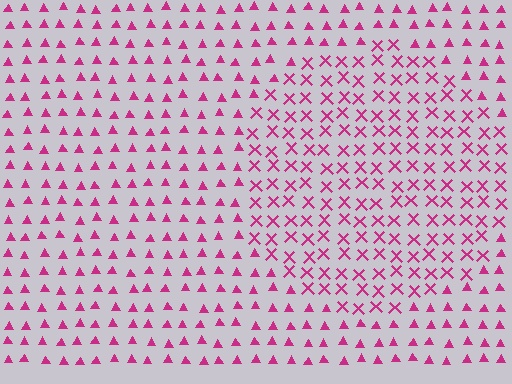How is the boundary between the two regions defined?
The boundary is defined by a change in element shape: X marks inside vs. triangles outside. All elements share the same color and spacing.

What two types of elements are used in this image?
The image uses X marks inside the circle region and triangles outside it.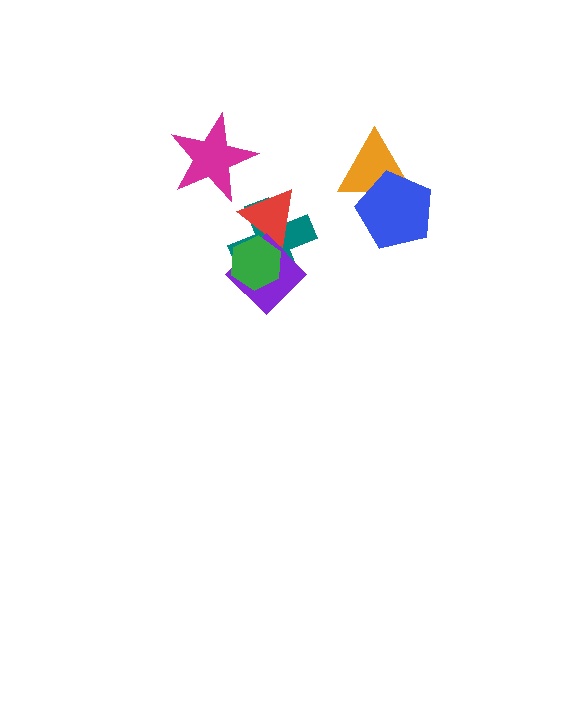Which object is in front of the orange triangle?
The blue pentagon is in front of the orange triangle.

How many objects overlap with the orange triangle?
1 object overlaps with the orange triangle.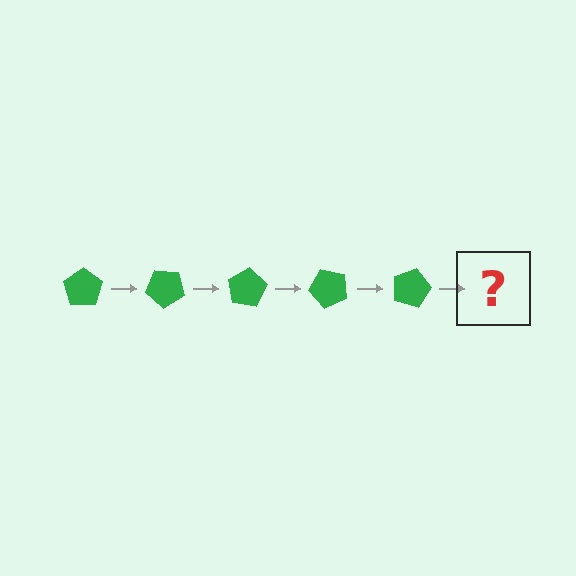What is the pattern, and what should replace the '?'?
The pattern is that the pentagon rotates 40 degrees each step. The '?' should be a green pentagon rotated 200 degrees.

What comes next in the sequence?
The next element should be a green pentagon rotated 200 degrees.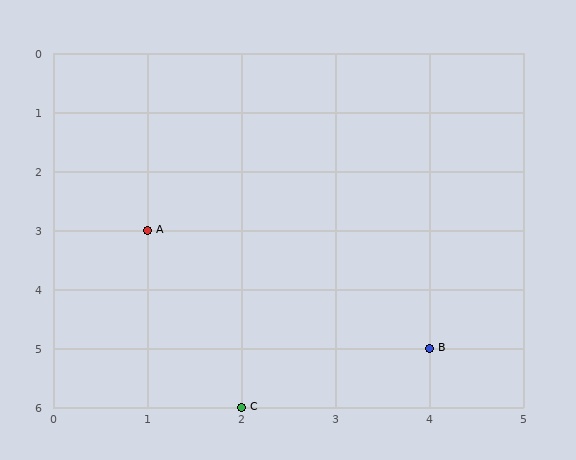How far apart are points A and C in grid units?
Points A and C are 1 column and 3 rows apart (about 3.2 grid units diagonally).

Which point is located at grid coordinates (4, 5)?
Point B is at (4, 5).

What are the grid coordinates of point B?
Point B is at grid coordinates (4, 5).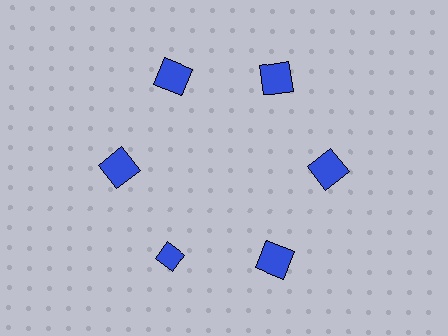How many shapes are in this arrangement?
There are 6 shapes arranged in a ring pattern.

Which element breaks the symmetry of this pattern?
The blue diamond at roughly the 7 o'clock position breaks the symmetry. All other shapes are blue squares.